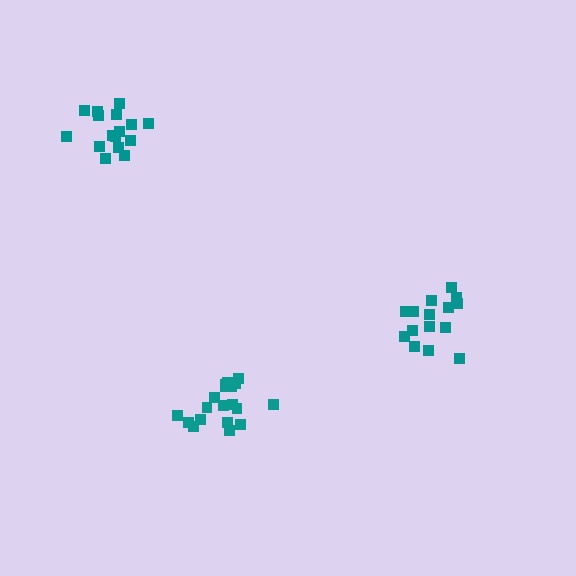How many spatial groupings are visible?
There are 3 spatial groupings.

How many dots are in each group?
Group 1: 19 dots, Group 2: 16 dots, Group 3: 15 dots (50 total).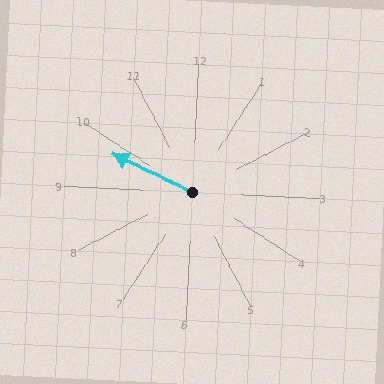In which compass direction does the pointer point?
Northwest.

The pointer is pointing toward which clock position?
Roughly 10 o'clock.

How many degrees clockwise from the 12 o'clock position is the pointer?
Approximately 293 degrees.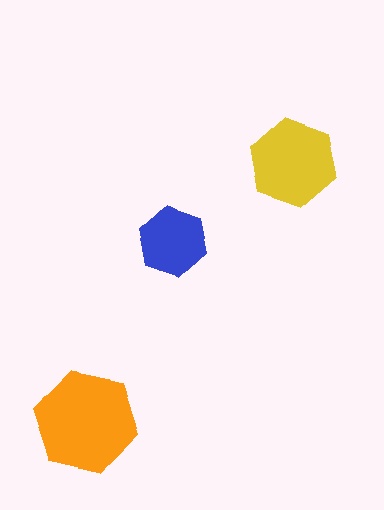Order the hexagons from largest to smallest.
the orange one, the yellow one, the blue one.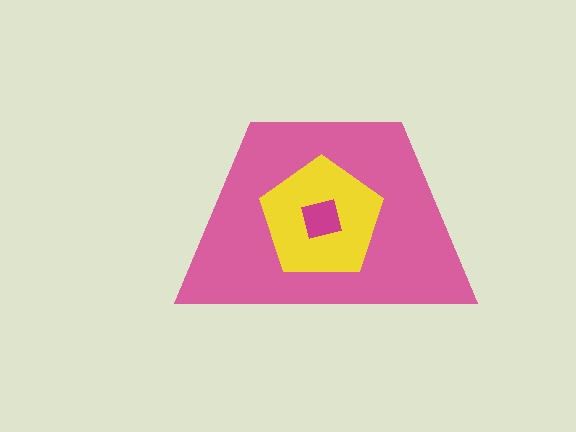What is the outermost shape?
The pink trapezoid.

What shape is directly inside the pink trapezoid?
The yellow pentagon.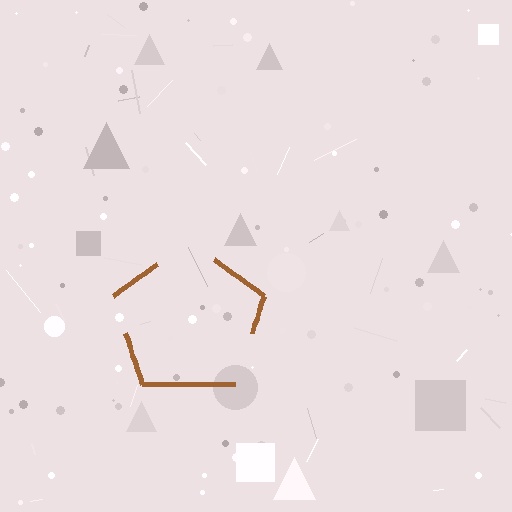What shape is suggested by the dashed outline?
The dashed outline suggests a pentagon.